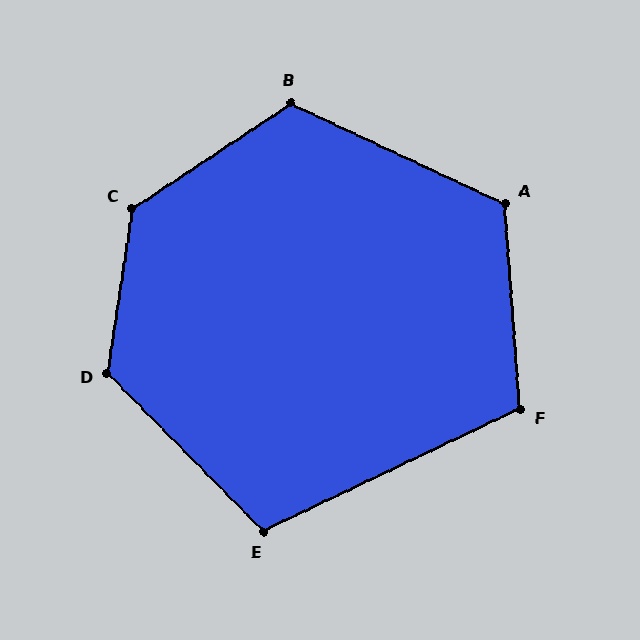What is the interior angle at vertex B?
Approximately 121 degrees (obtuse).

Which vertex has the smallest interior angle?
E, at approximately 109 degrees.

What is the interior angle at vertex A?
Approximately 119 degrees (obtuse).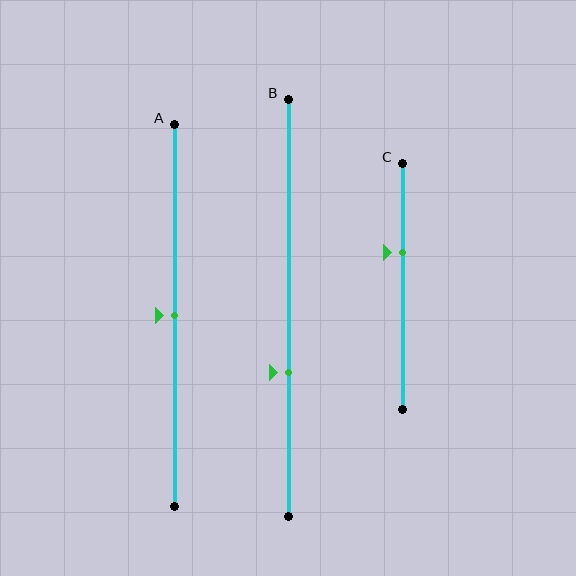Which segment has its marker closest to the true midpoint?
Segment A has its marker closest to the true midpoint.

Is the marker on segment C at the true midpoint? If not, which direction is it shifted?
No, the marker on segment C is shifted upward by about 14% of the segment length.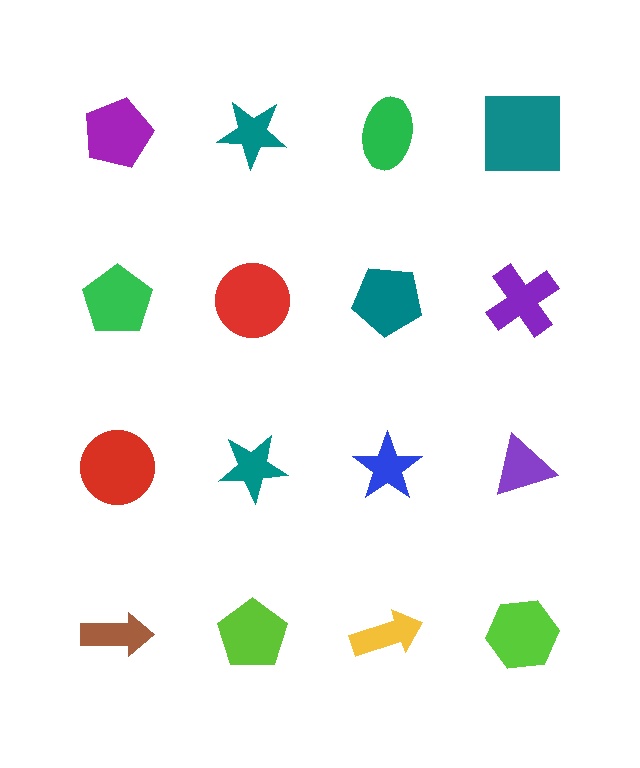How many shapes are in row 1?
4 shapes.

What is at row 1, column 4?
A teal square.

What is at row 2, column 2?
A red circle.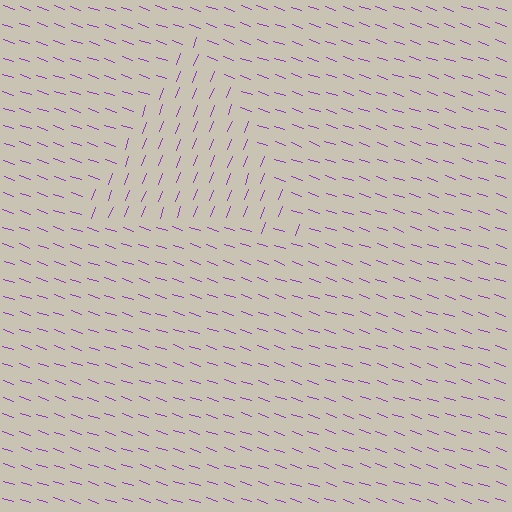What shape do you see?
I see a triangle.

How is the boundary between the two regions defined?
The boundary is defined purely by a change in line orientation (approximately 88 degrees difference). All lines are the same color and thickness.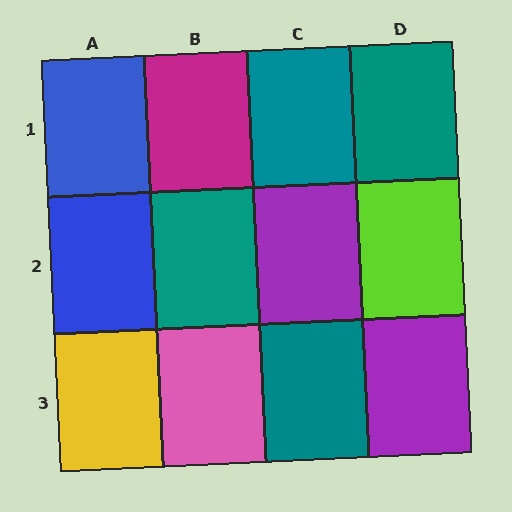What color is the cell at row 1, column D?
Teal.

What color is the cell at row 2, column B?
Teal.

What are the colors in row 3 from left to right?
Yellow, pink, teal, purple.